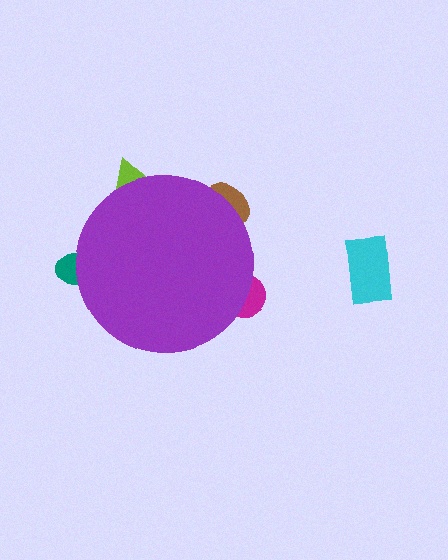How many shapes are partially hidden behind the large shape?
4 shapes are partially hidden.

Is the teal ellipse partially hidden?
Yes, the teal ellipse is partially hidden behind the purple circle.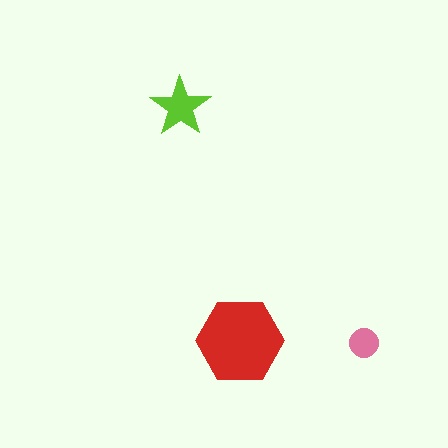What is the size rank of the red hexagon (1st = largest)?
1st.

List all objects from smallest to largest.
The pink circle, the lime star, the red hexagon.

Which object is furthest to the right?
The pink circle is rightmost.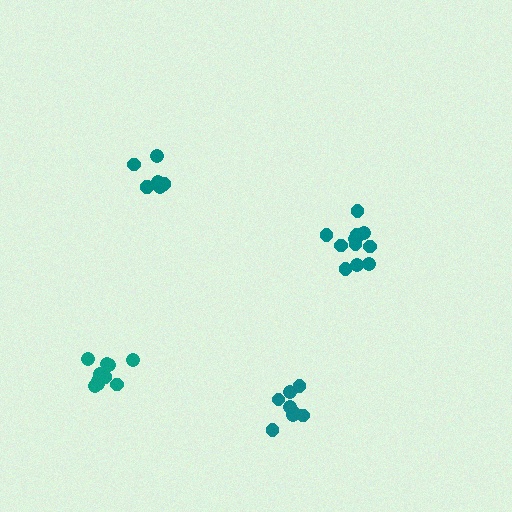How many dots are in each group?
Group 1: 10 dots, Group 2: 12 dots, Group 3: 7 dots, Group 4: 8 dots (37 total).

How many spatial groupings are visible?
There are 4 spatial groupings.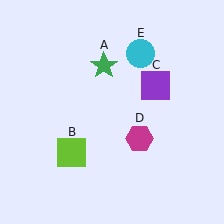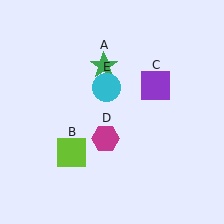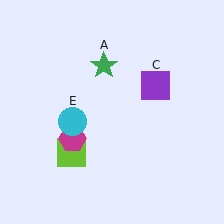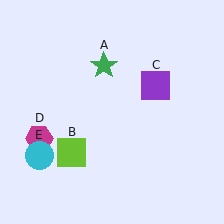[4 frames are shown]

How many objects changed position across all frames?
2 objects changed position: magenta hexagon (object D), cyan circle (object E).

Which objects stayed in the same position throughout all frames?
Green star (object A) and lime square (object B) and purple square (object C) remained stationary.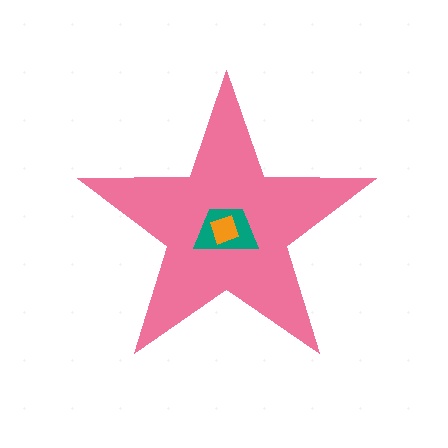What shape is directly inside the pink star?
The teal trapezoid.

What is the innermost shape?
The orange square.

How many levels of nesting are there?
3.